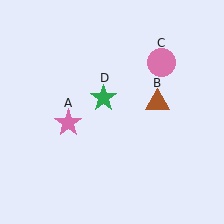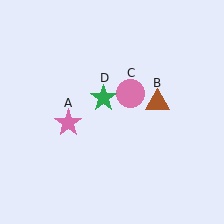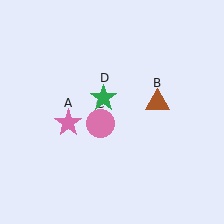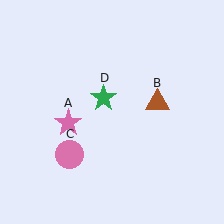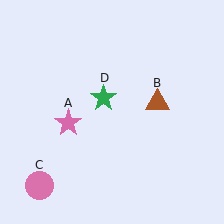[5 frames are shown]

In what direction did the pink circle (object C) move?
The pink circle (object C) moved down and to the left.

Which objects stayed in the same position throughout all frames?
Pink star (object A) and brown triangle (object B) and green star (object D) remained stationary.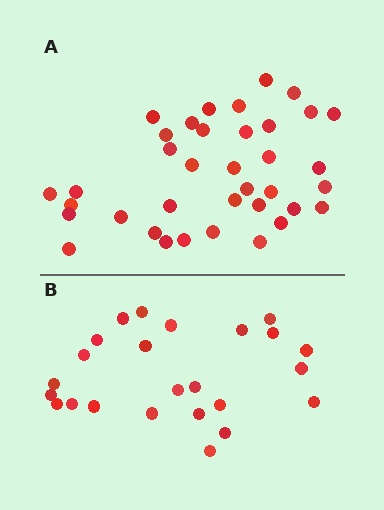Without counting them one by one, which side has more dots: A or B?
Region A (the top region) has more dots.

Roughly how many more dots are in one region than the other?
Region A has approximately 15 more dots than region B.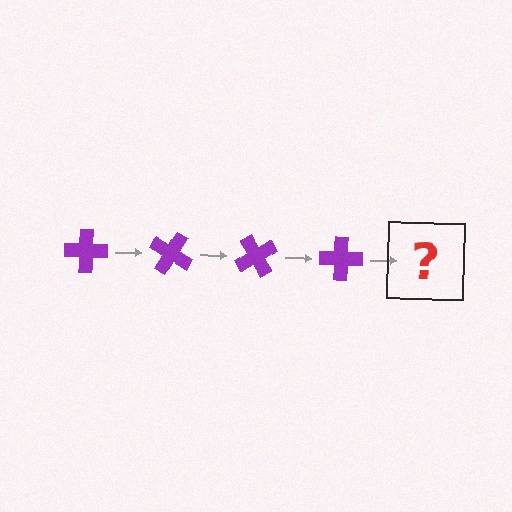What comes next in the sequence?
The next element should be a purple cross rotated 120 degrees.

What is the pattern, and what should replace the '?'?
The pattern is that the cross rotates 30 degrees each step. The '?' should be a purple cross rotated 120 degrees.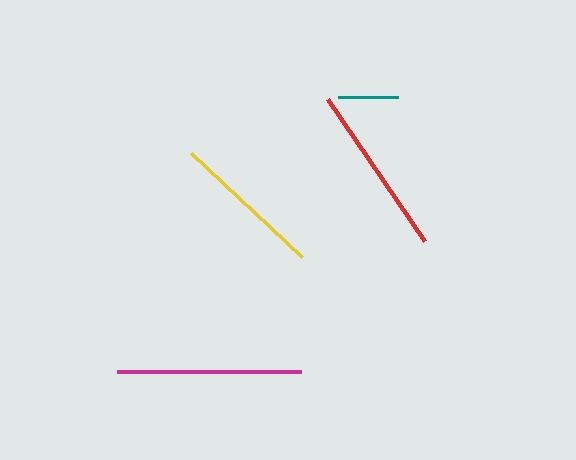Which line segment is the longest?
The magenta line is the longest at approximately 184 pixels.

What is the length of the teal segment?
The teal segment is approximately 61 pixels long.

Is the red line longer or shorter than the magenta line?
The magenta line is longer than the red line.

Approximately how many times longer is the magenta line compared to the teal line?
The magenta line is approximately 3.0 times the length of the teal line.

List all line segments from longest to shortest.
From longest to shortest: magenta, red, yellow, teal.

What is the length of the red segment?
The red segment is approximately 172 pixels long.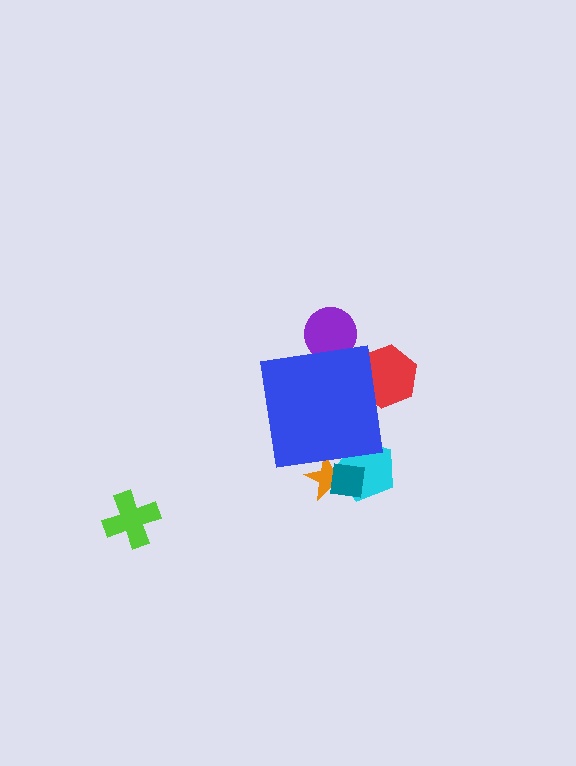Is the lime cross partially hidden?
No, the lime cross is fully visible.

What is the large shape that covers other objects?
A blue square.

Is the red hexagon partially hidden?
Yes, the red hexagon is partially hidden behind the blue square.